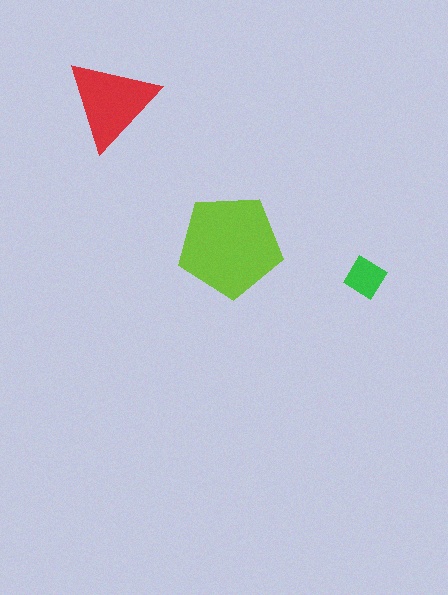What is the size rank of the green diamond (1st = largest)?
3rd.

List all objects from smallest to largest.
The green diamond, the red triangle, the lime pentagon.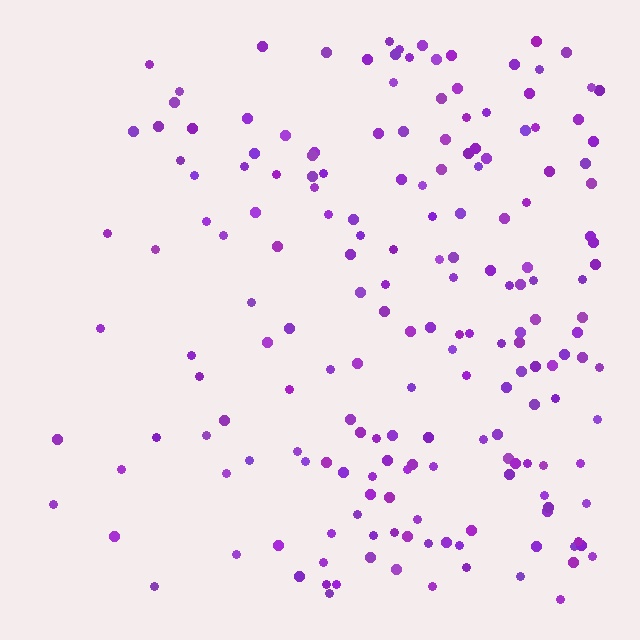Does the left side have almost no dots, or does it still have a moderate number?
Still a moderate number, just noticeably fewer than the right.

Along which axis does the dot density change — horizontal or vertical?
Horizontal.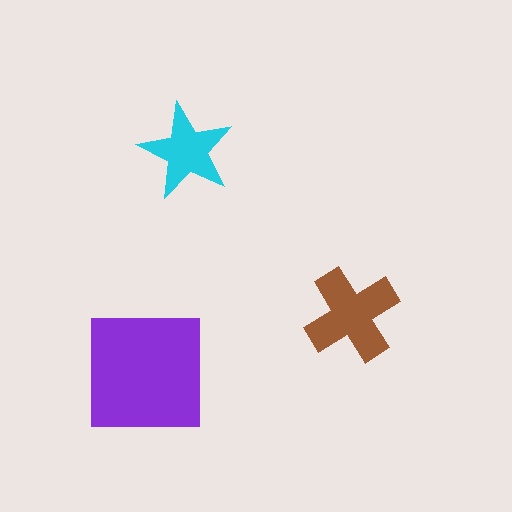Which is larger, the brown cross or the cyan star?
The brown cross.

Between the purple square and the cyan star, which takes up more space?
The purple square.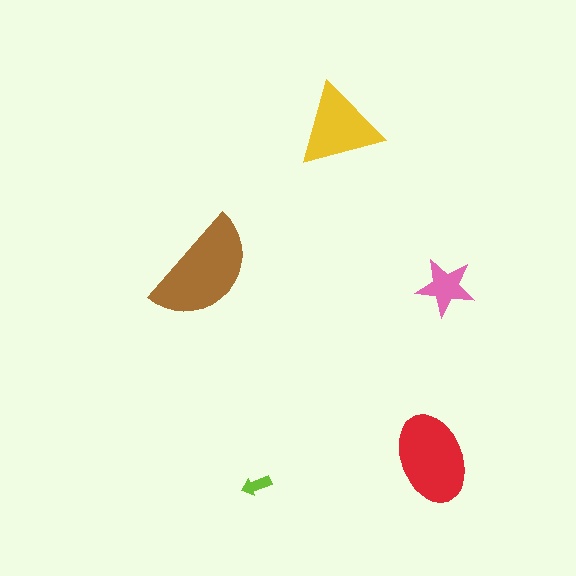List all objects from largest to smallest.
The brown semicircle, the red ellipse, the yellow triangle, the pink star, the lime arrow.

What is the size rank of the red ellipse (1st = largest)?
2nd.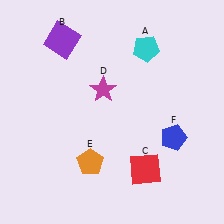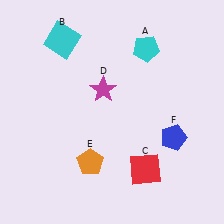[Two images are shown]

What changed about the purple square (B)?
In Image 1, B is purple. In Image 2, it changed to cyan.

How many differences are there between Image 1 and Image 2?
There is 1 difference between the two images.